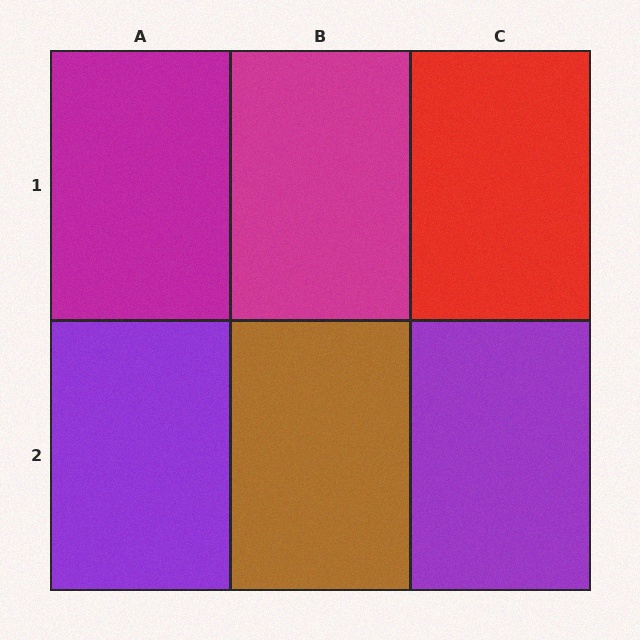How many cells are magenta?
2 cells are magenta.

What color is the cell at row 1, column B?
Magenta.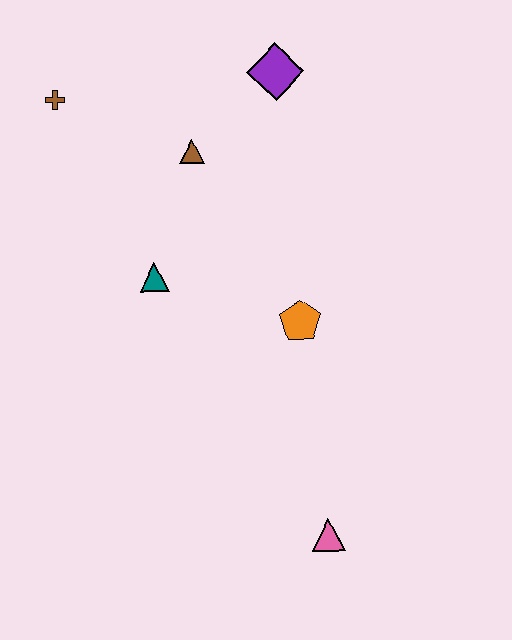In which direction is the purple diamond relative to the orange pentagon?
The purple diamond is above the orange pentagon.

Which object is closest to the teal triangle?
The brown triangle is closest to the teal triangle.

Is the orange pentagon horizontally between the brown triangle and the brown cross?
No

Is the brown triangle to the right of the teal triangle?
Yes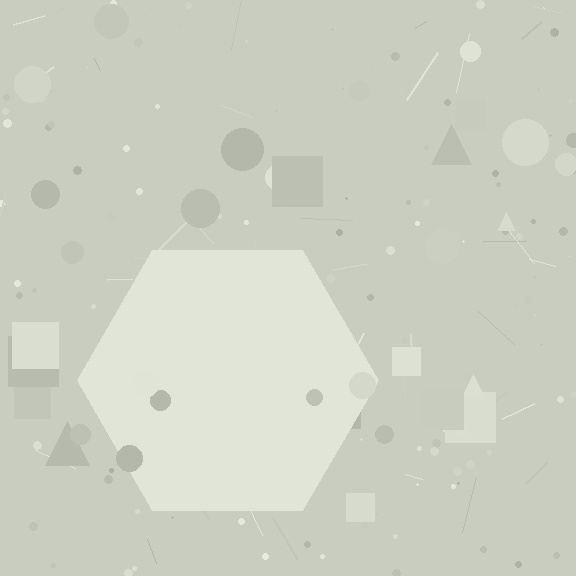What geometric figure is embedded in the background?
A hexagon is embedded in the background.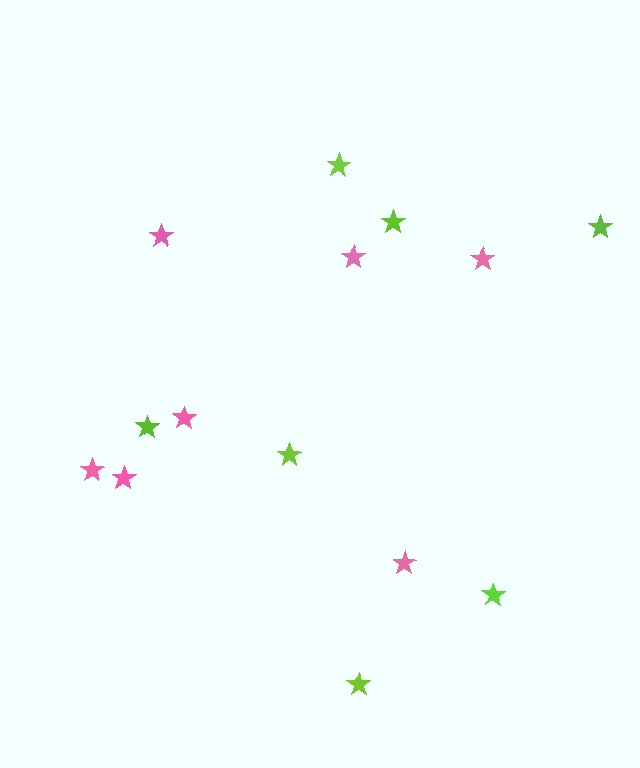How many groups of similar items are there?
There are 2 groups: one group of pink stars (7) and one group of lime stars (7).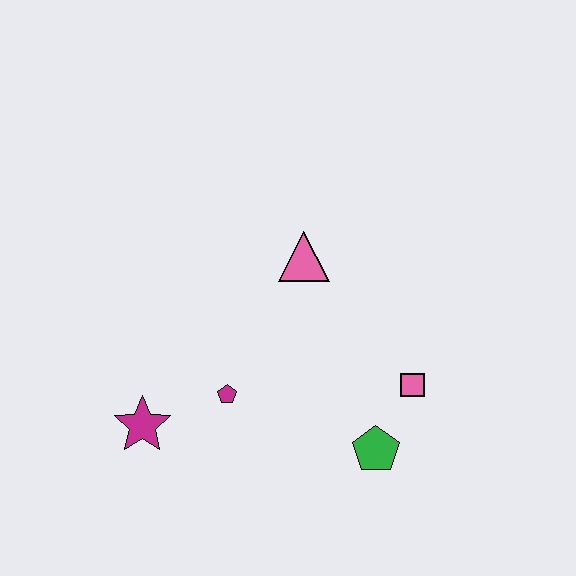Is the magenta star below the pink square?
Yes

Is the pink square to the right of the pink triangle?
Yes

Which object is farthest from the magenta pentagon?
The pink square is farthest from the magenta pentagon.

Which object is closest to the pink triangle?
The magenta pentagon is closest to the pink triangle.